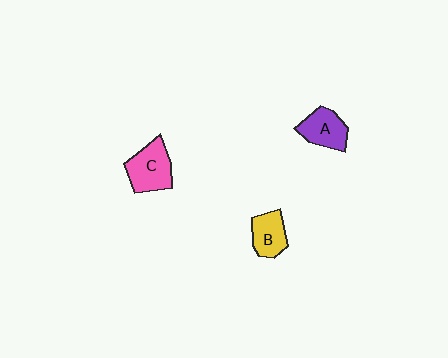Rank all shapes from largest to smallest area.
From largest to smallest: C (pink), A (purple), B (yellow).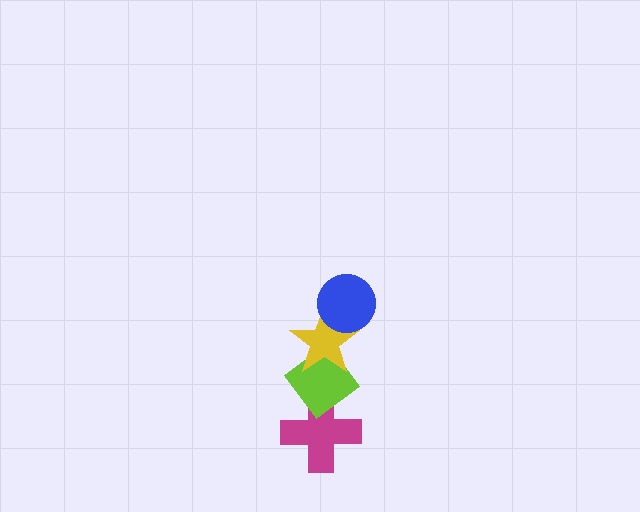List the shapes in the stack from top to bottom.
From top to bottom: the blue circle, the yellow star, the lime diamond, the magenta cross.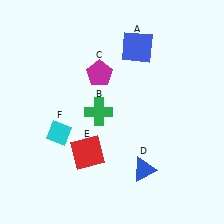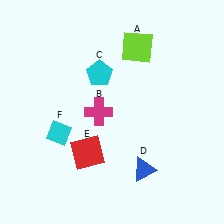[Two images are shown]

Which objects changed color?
A changed from blue to lime. B changed from green to magenta. C changed from magenta to cyan.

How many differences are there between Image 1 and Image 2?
There are 3 differences between the two images.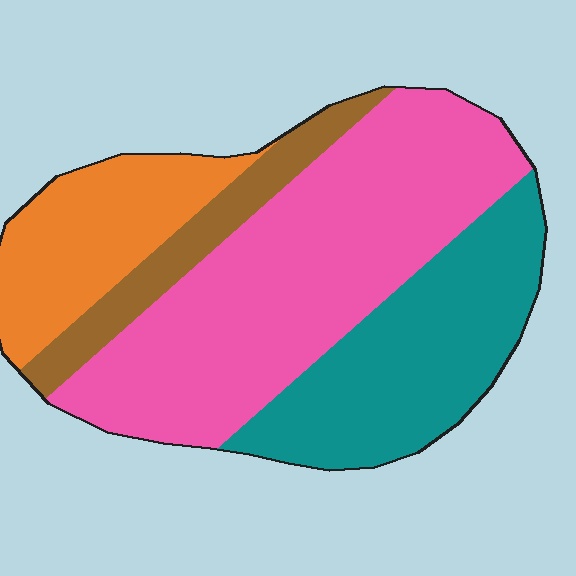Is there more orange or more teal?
Teal.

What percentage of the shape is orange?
Orange takes up less than a quarter of the shape.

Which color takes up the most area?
Pink, at roughly 45%.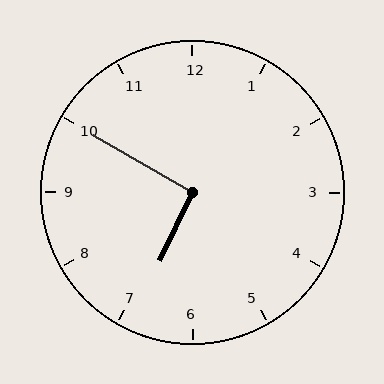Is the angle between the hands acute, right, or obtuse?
It is right.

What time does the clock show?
6:50.